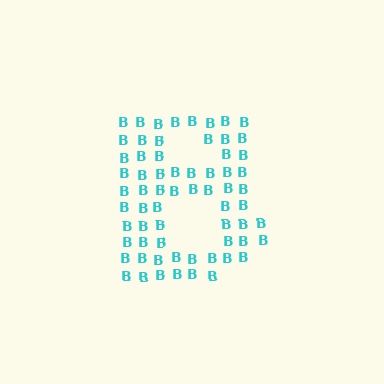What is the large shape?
The large shape is the letter B.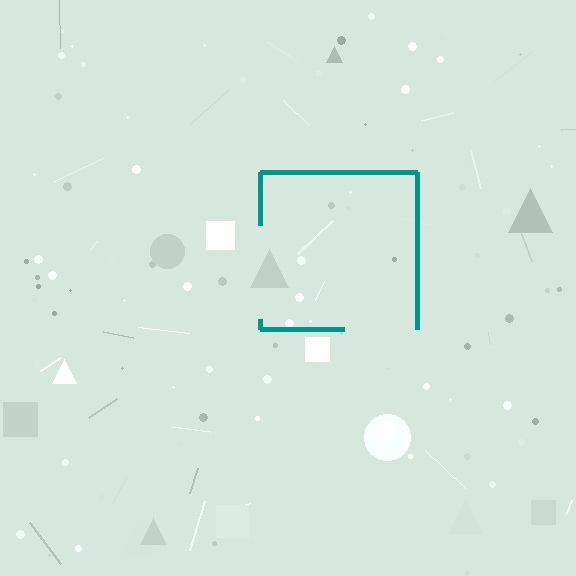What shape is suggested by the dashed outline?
The dashed outline suggests a square.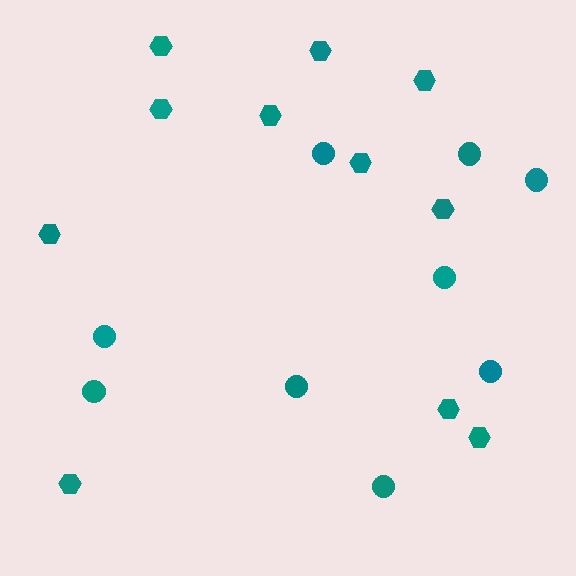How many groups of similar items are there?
There are 2 groups: one group of hexagons (11) and one group of circles (9).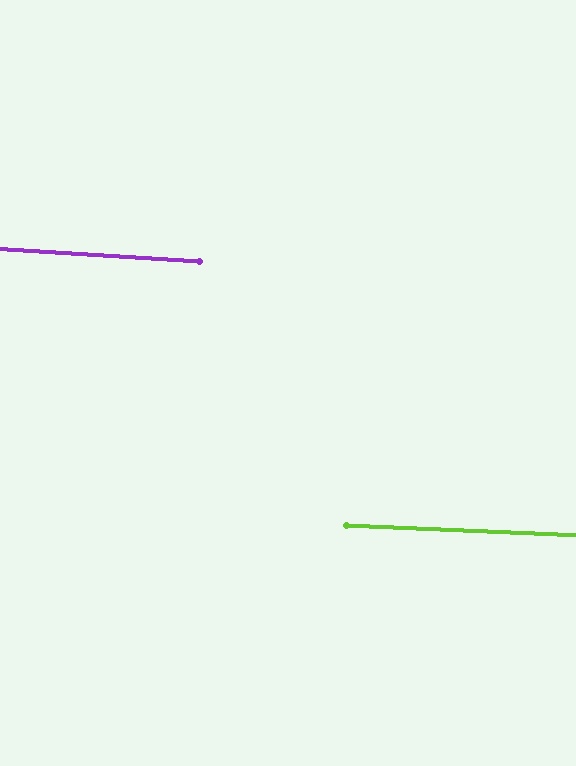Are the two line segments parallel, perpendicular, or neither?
Parallel — their directions differ by only 1.3°.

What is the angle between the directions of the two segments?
Approximately 1 degree.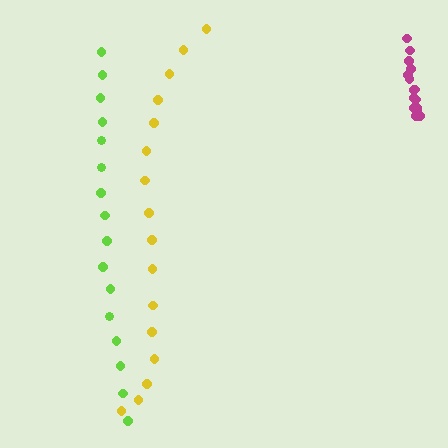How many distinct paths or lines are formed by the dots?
There are 3 distinct paths.